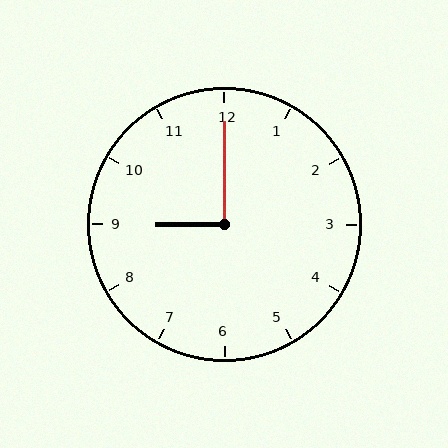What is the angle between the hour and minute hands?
Approximately 90 degrees.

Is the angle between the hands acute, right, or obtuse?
It is right.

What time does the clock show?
9:00.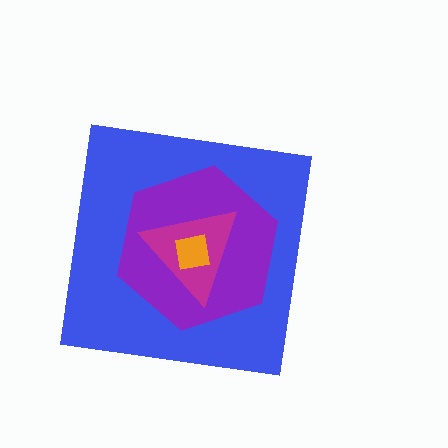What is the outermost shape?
The blue square.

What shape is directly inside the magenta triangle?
The orange square.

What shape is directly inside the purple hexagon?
The magenta triangle.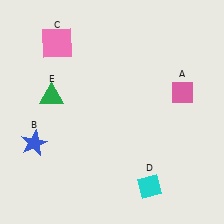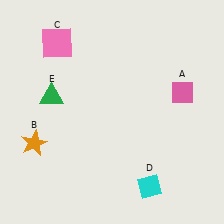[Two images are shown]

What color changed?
The star (B) changed from blue in Image 1 to orange in Image 2.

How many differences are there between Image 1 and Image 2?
There is 1 difference between the two images.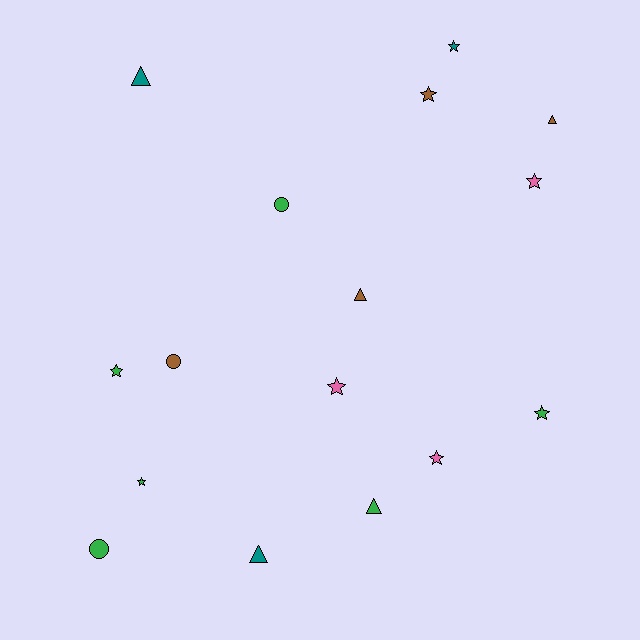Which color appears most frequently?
Green, with 6 objects.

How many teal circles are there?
There are no teal circles.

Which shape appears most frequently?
Star, with 8 objects.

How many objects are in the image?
There are 16 objects.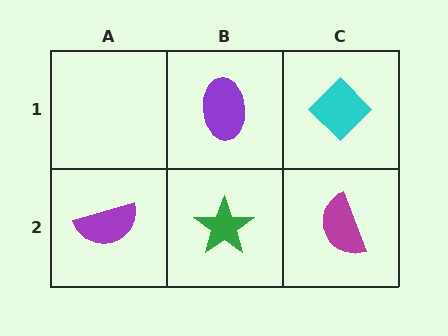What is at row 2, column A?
A purple semicircle.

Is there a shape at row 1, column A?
No, that cell is empty.